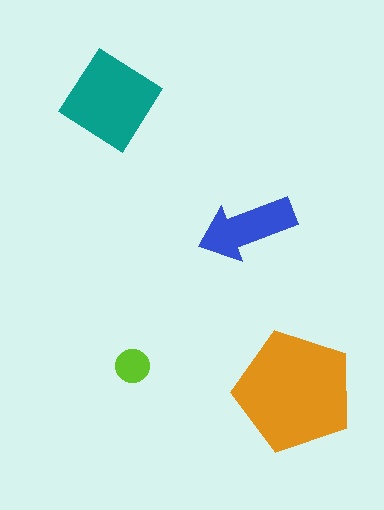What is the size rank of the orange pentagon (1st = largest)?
1st.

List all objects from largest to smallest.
The orange pentagon, the teal diamond, the blue arrow, the lime circle.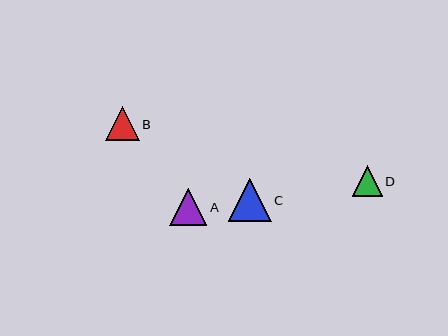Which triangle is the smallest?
Triangle D is the smallest with a size of approximately 30 pixels.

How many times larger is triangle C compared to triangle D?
Triangle C is approximately 1.4 times the size of triangle D.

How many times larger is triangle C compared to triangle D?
Triangle C is approximately 1.4 times the size of triangle D.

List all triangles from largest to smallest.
From largest to smallest: C, A, B, D.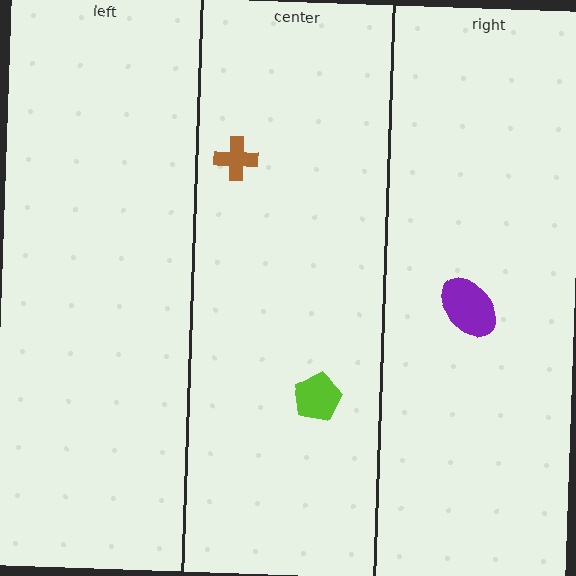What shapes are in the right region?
The purple ellipse.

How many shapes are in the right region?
1.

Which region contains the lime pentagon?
The center region.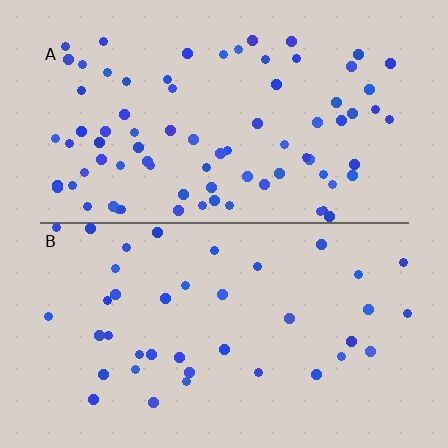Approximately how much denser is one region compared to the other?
Approximately 2.0× — region A over region B.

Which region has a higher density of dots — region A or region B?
A (the top).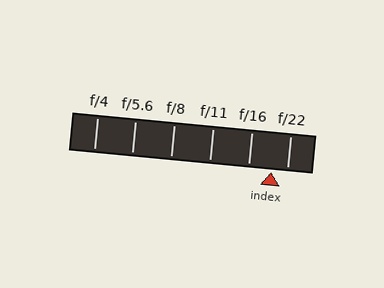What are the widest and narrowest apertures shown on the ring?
The widest aperture shown is f/4 and the narrowest is f/22.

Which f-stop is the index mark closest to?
The index mark is closest to f/22.